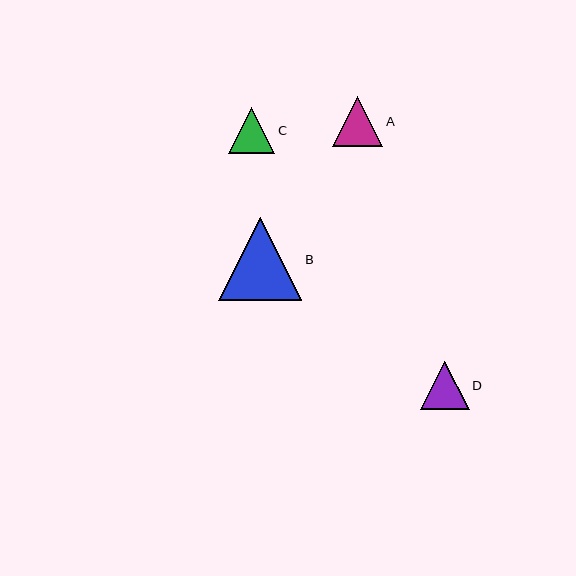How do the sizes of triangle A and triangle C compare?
Triangle A and triangle C are approximately the same size.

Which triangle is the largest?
Triangle B is the largest with a size of approximately 83 pixels.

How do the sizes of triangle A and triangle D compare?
Triangle A and triangle D are approximately the same size.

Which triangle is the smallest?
Triangle C is the smallest with a size of approximately 46 pixels.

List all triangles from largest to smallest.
From largest to smallest: B, A, D, C.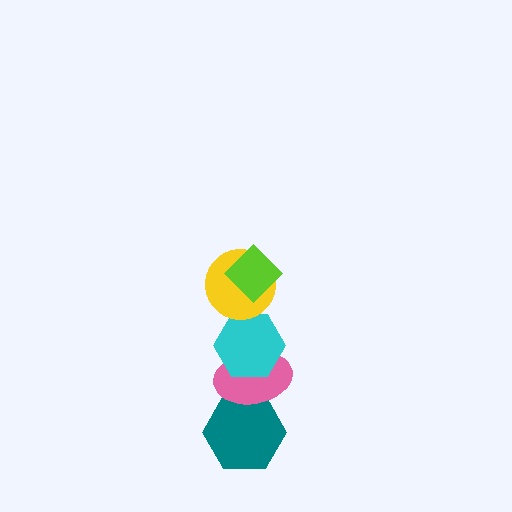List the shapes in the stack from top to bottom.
From top to bottom: the lime diamond, the yellow circle, the cyan hexagon, the pink ellipse, the teal hexagon.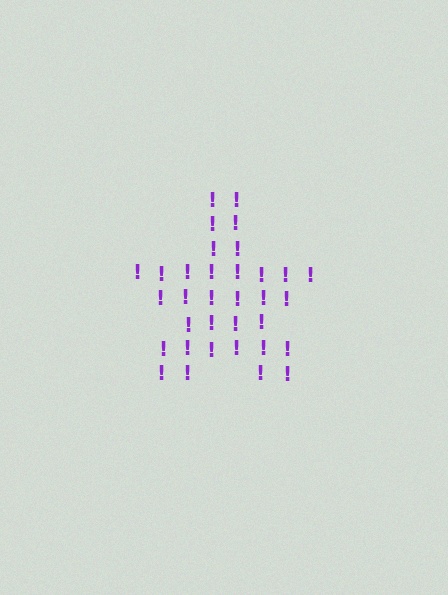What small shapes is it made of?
It is made of small exclamation marks.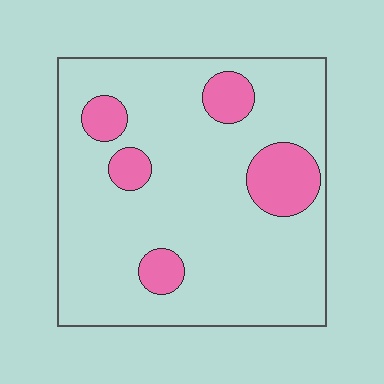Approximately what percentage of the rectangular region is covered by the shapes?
Approximately 15%.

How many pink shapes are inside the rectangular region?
5.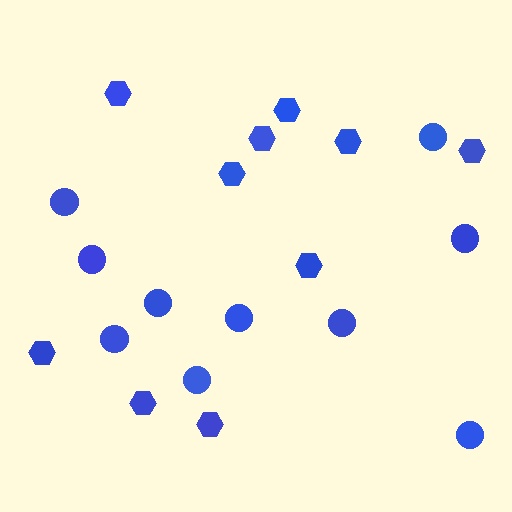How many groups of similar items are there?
There are 2 groups: one group of circles (10) and one group of hexagons (10).